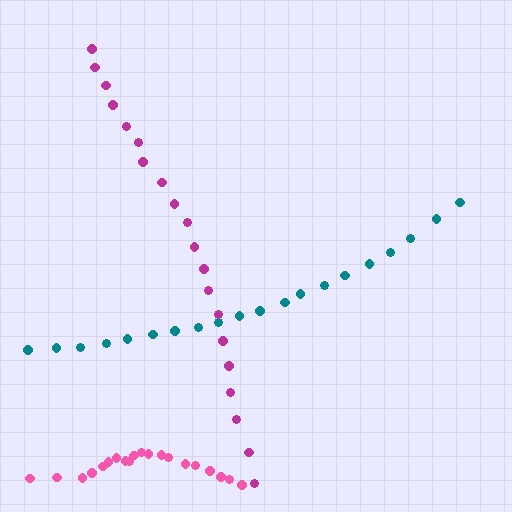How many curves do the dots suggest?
There are 3 distinct paths.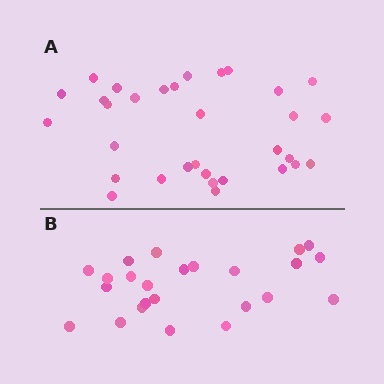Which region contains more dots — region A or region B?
Region A (the top region) has more dots.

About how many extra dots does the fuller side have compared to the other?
Region A has roughly 8 or so more dots than region B.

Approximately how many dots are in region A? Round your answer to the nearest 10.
About 30 dots. (The exact count is 32, which rounds to 30.)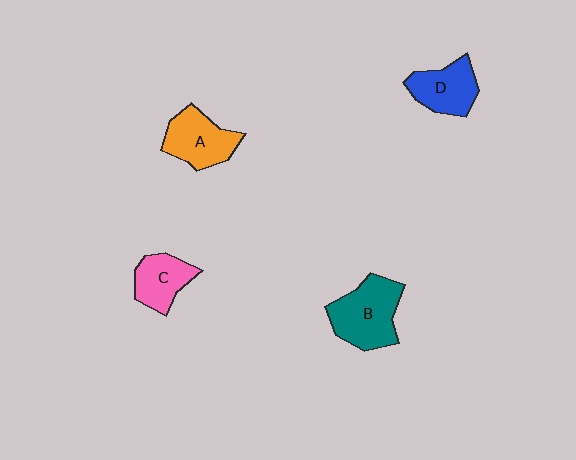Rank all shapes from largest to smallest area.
From largest to smallest: B (teal), A (orange), D (blue), C (pink).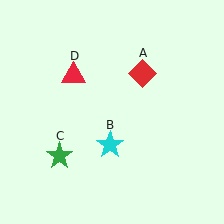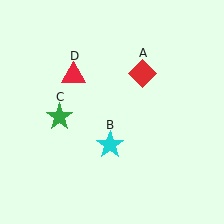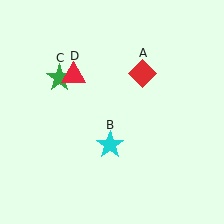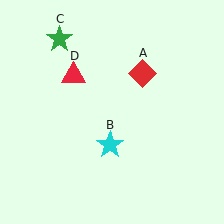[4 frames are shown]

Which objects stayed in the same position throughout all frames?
Red diamond (object A) and cyan star (object B) and red triangle (object D) remained stationary.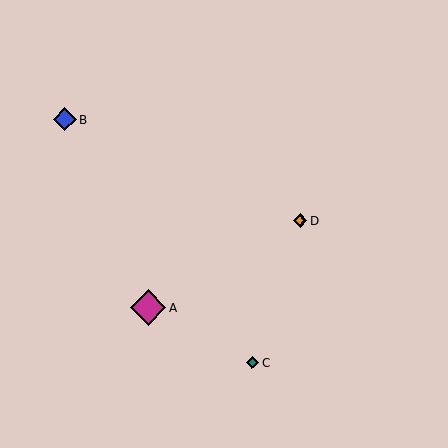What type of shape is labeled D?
Shape D is an orange diamond.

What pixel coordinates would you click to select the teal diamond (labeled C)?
Click at (252, 363) to select the teal diamond C.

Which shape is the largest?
The magenta diamond (labeled A) is the largest.